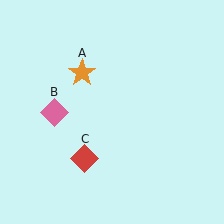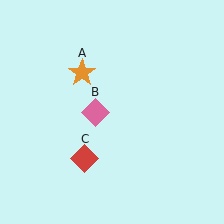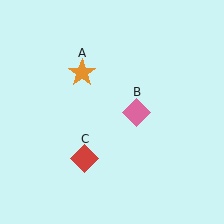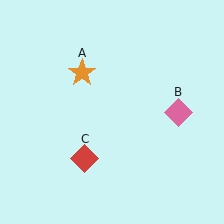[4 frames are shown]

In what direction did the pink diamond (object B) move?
The pink diamond (object B) moved right.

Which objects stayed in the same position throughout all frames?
Orange star (object A) and red diamond (object C) remained stationary.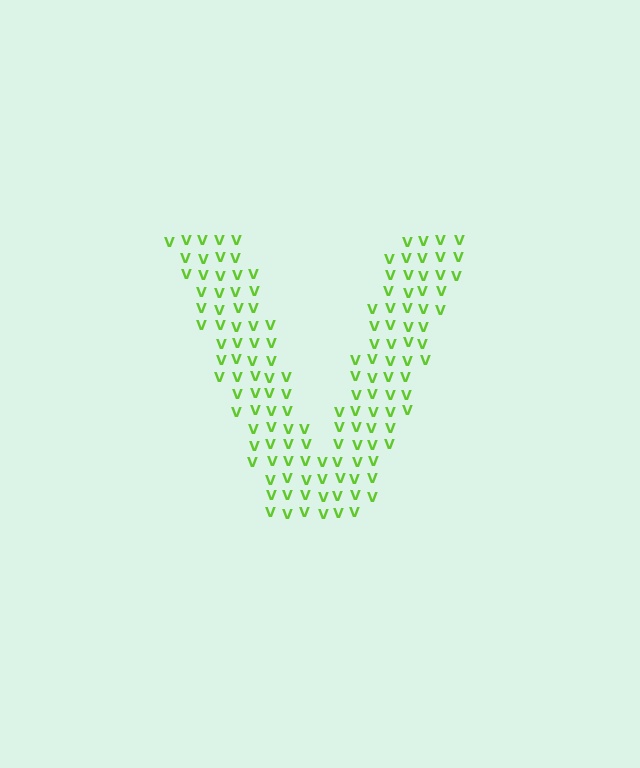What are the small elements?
The small elements are letter V's.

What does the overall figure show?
The overall figure shows the letter V.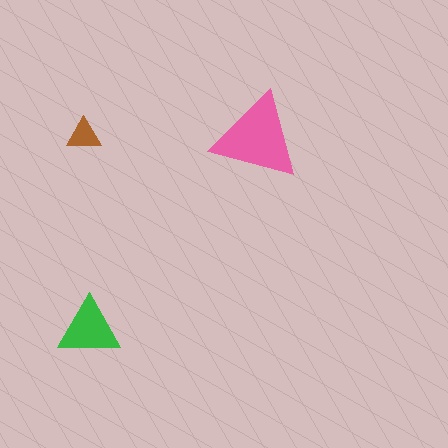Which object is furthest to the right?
The pink triangle is rightmost.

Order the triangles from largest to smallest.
the pink one, the green one, the brown one.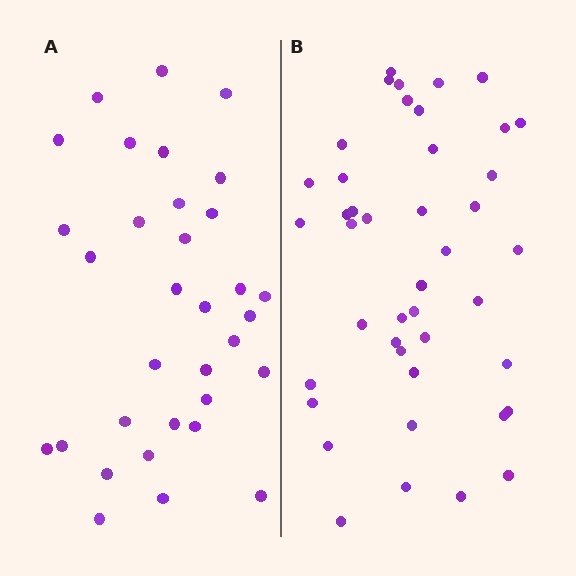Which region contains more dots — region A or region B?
Region B (the right region) has more dots.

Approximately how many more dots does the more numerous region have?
Region B has roughly 10 or so more dots than region A.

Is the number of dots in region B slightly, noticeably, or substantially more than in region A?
Region B has noticeably more, but not dramatically so. The ratio is roughly 1.3 to 1.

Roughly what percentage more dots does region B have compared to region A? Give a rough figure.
About 30% more.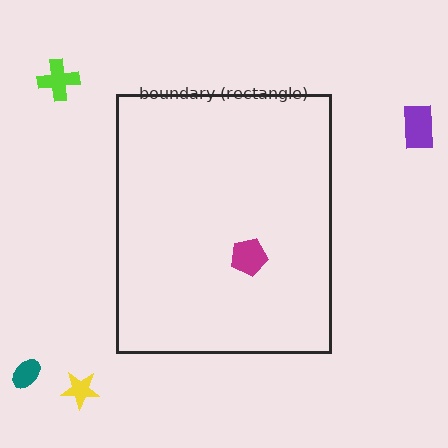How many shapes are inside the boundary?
1 inside, 4 outside.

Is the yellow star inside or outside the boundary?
Outside.